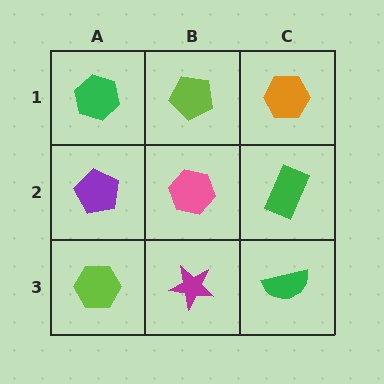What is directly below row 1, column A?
A purple pentagon.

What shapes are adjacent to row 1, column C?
A green rectangle (row 2, column C), a lime pentagon (row 1, column B).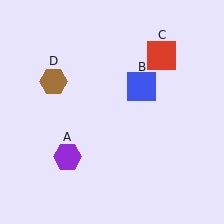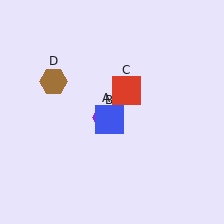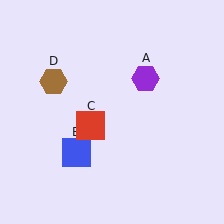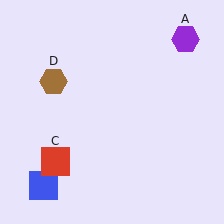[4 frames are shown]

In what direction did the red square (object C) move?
The red square (object C) moved down and to the left.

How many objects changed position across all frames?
3 objects changed position: purple hexagon (object A), blue square (object B), red square (object C).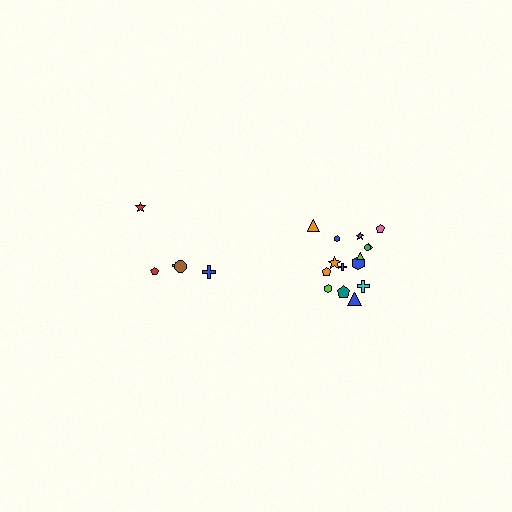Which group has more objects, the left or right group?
The right group.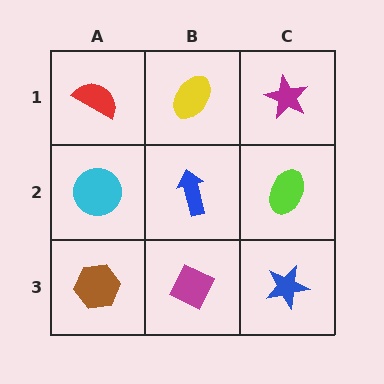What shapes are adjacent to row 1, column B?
A blue arrow (row 2, column B), a red semicircle (row 1, column A), a magenta star (row 1, column C).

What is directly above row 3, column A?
A cyan circle.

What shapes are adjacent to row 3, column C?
A lime ellipse (row 2, column C), a magenta diamond (row 3, column B).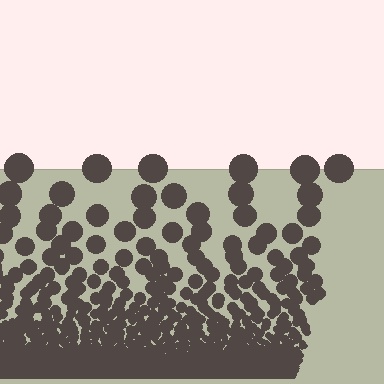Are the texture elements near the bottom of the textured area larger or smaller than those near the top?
Smaller. The gradient is inverted — elements near the bottom are smaller and denser.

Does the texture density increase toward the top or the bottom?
Density increases toward the bottom.